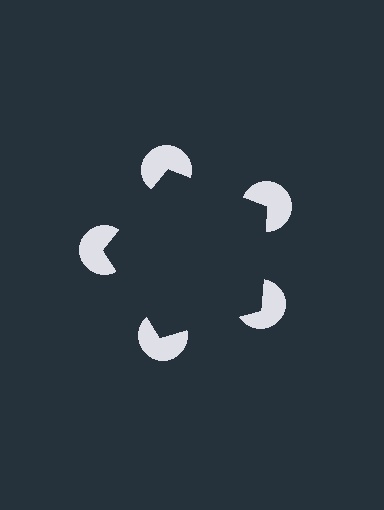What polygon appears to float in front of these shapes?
An illusory pentagon — its edges are inferred from the aligned wedge cuts in the pac-man discs, not physically drawn.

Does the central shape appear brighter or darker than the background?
It typically appears slightly darker than the background, even though no actual brightness change is drawn.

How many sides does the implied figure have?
5 sides.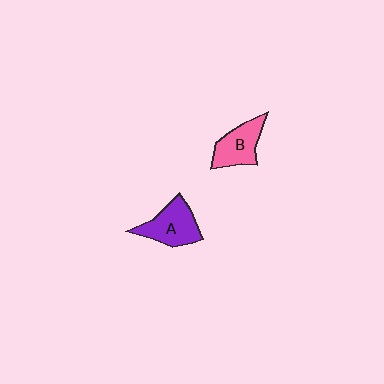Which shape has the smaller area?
Shape B (pink).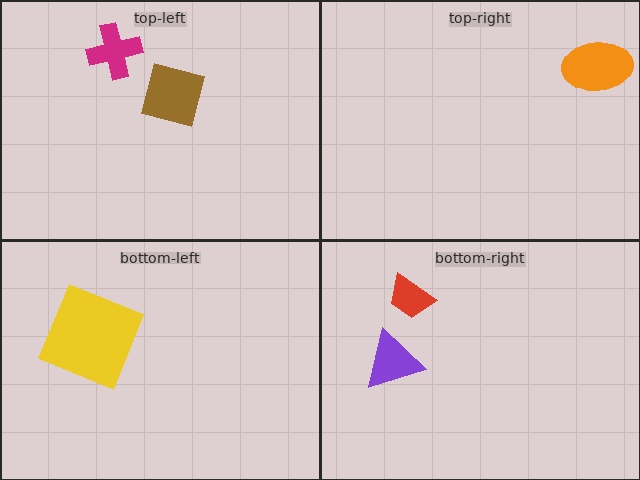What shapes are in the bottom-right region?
The purple triangle, the red trapezoid.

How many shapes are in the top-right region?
1.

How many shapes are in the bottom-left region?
1.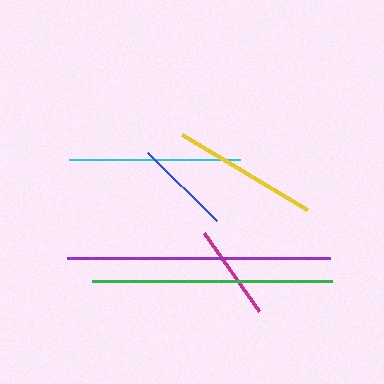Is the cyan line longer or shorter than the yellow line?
The cyan line is longer than the yellow line.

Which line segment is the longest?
The purple line is the longest at approximately 263 pixels.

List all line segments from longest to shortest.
From longest to shortest: purple, green, cyan, yellow, blue, magenta.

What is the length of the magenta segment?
The magenta segment is approximately 94 pixels long.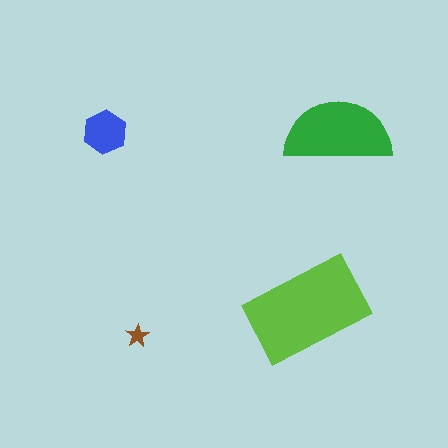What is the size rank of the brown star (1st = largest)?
4th.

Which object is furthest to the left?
The blue hexagon is leftmost.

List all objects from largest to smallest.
The lime rectangle, the green semicircle, the blue hexagon, the brown star.